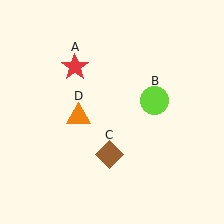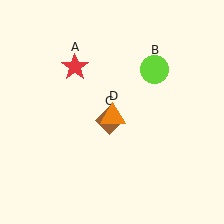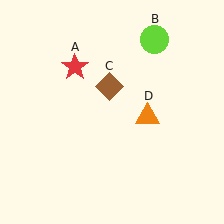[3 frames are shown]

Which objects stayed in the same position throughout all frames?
Red star (object A) remained stationary.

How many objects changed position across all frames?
3 objects changed position: lime circle (object B), brown diamond (object C), orange triangle (object D).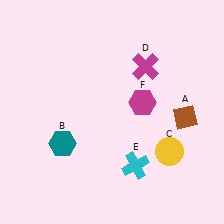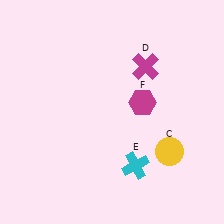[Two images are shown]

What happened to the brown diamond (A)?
The brown diamond (A) was removed in Image 2. It was in the bottom-right area of Image 1.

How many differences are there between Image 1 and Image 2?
There are 2 differences between the two images.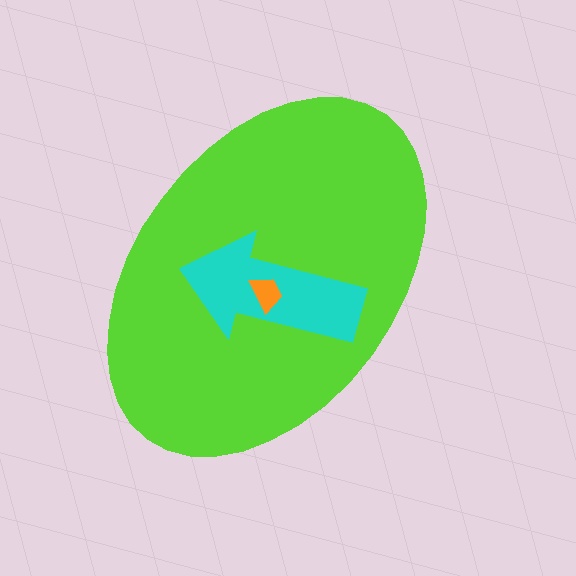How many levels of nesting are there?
3.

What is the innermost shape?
The orange trapezoid.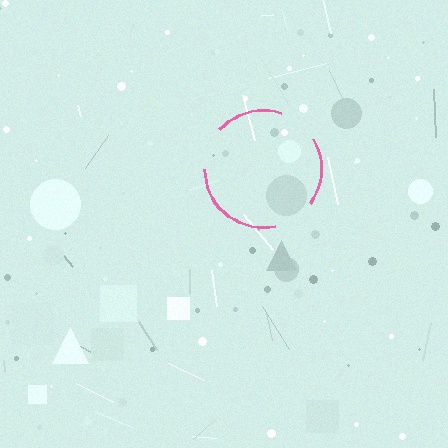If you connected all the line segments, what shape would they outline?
They would outline a circle.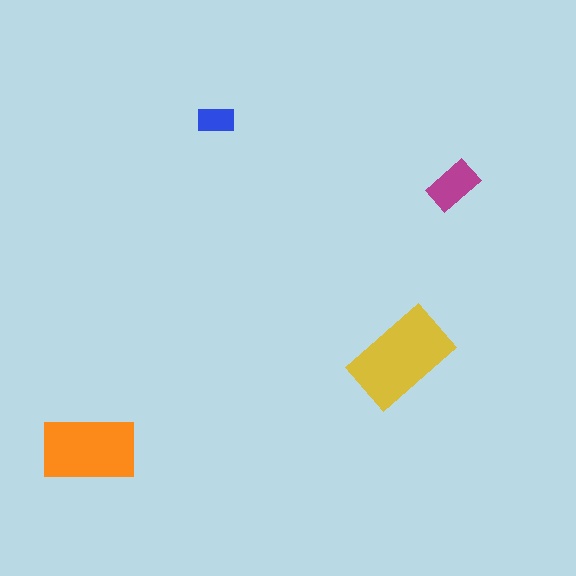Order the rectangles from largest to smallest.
the yellow one, the orange one, the magenta one, the blue one.